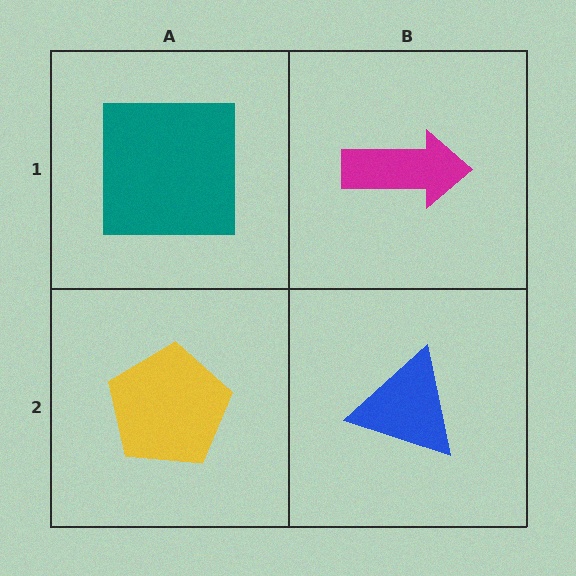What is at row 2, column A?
A yellow pentagon.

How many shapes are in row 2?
2 shapes.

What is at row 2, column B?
A blue triangle.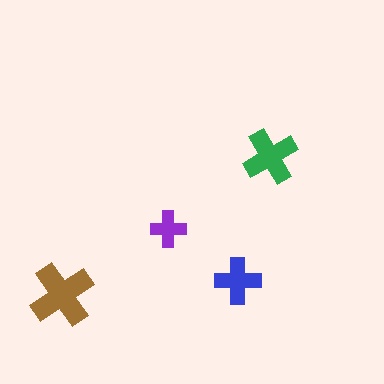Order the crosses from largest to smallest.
the brown one, the green one, the blue one, the purple one.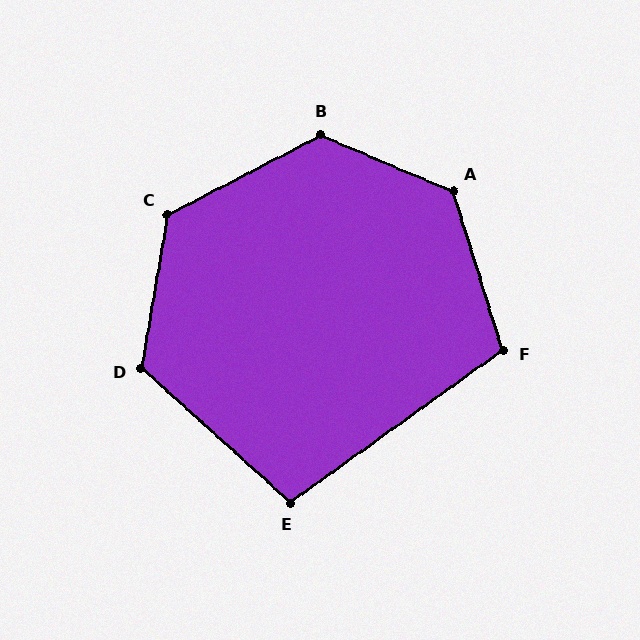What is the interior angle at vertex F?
Approximately 108 degrees (obtuse).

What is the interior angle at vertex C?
Approximately 127 degrees (obtuse).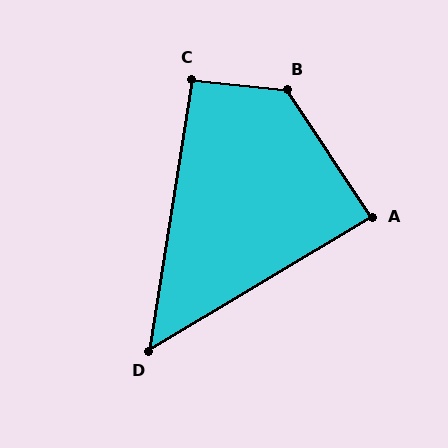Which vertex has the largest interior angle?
B, at approximately 130 degrees.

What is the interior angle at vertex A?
Approximately 87 degrees (approximately right).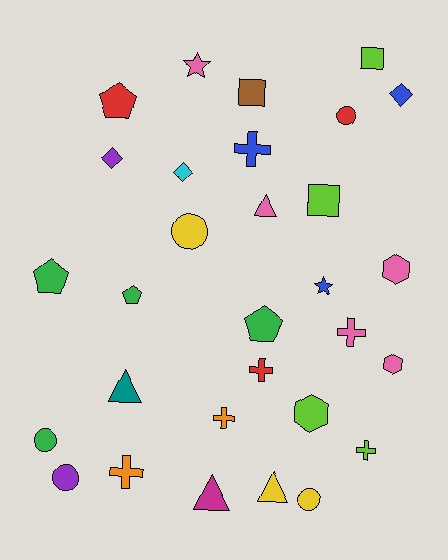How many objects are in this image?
There are 30 objects.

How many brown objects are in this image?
There is 1 brown object.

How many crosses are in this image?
There are 6 crosses.